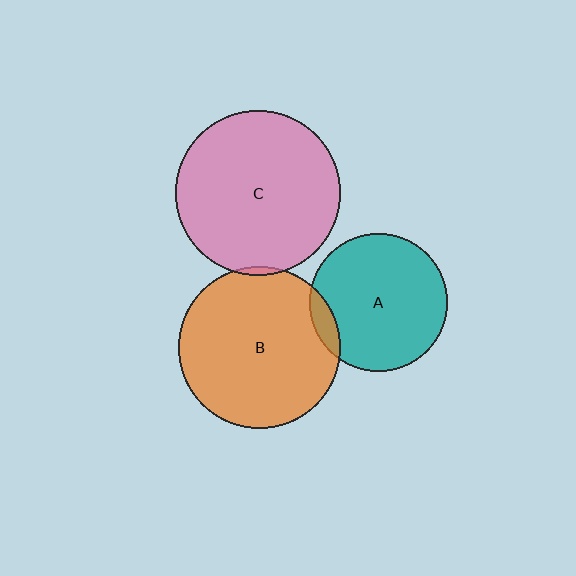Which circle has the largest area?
Circle C (pink).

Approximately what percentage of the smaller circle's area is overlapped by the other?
Approximately 10%.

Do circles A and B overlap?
Yes.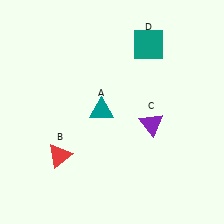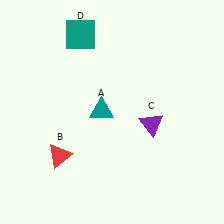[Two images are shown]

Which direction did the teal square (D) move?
The teal square (D) moved left.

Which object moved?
The teal square (D) moved left.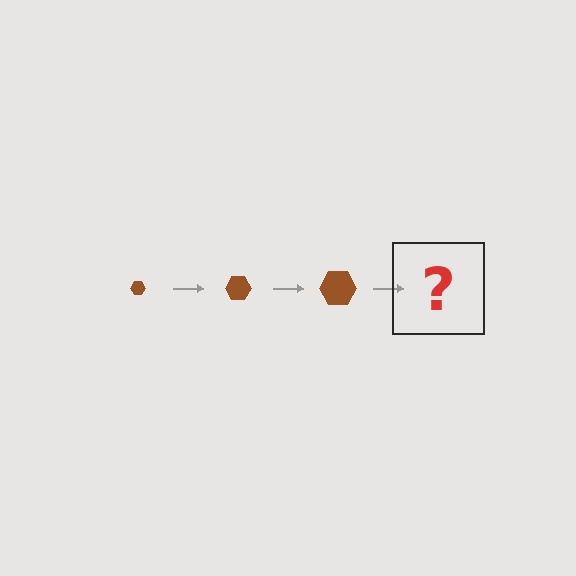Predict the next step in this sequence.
The next step is a brown hexagon, larger than the previous one.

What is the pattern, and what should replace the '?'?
The pattern is that the hexagon gets progressively larger each step. The '?' should be a brown hexagon, larger than the previous one.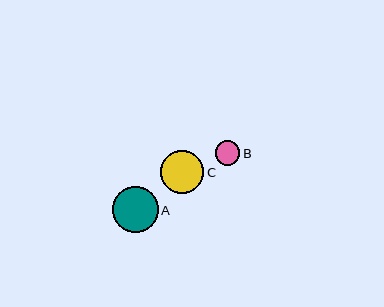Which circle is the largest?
Circle A is the largest with a size of approximately 46 pixels.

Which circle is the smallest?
Circle B is the smallest with a size of approximately 24 pixels.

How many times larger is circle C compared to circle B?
Circle C is approximately 1.8 times the size of circle B.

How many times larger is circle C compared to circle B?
Circle C is approximately 1.8 times the size of circle B.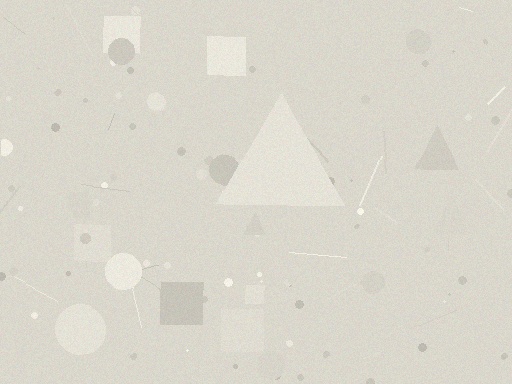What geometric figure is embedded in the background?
A triangle is embedded in the background.